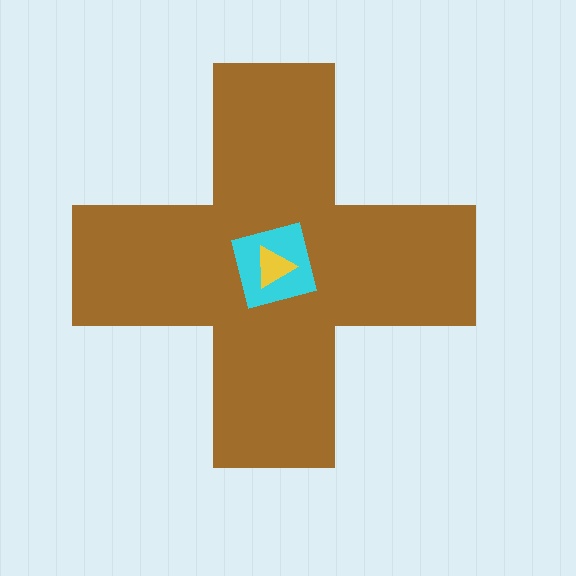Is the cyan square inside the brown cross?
Yes.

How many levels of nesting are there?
3.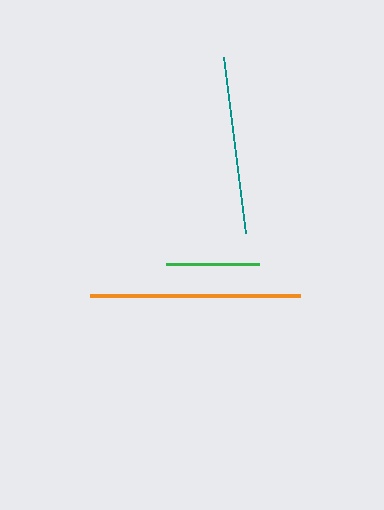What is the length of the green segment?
The green segment is approximately 93 pixels long.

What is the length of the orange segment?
The orange segment is approximately 210 pixels long.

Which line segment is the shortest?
The green line is the shortest at approximately 93 pixels.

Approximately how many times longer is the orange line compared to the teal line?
The orange line is approximately 1.2 times the length of the teal line.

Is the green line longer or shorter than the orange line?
The orange line is longer than the green line.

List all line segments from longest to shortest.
From longest to shortest: orange, teal, green.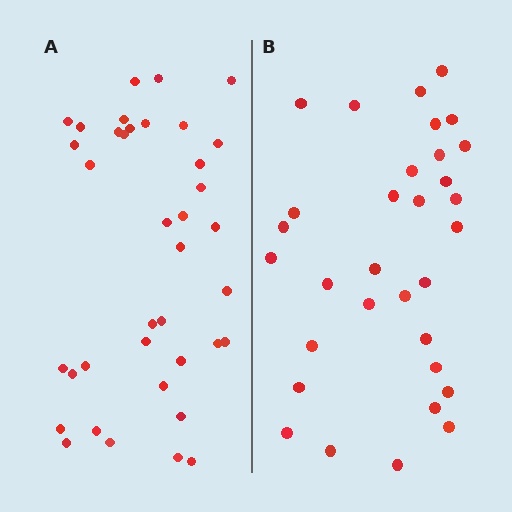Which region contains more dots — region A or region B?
Region A (the left region) has more dots.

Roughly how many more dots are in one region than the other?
Region A has about 6 more dots than region B.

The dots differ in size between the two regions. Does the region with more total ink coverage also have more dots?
No. Region B has more total ink coverage because its dots are larger, but region A actually contains more individual dots. Total area can be misleading — the number of items is what matters here.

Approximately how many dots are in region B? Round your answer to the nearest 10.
About 30 dots. (The exact count is 32, which rounds to 30.)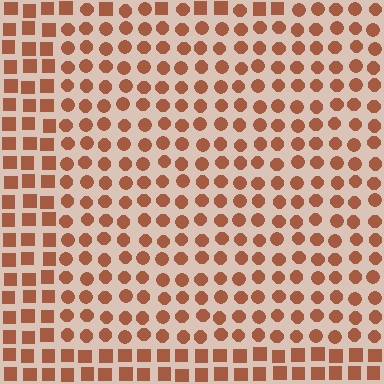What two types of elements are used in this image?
The image uses circles inside the rectangle region and squares outside it.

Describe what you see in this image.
The image is filled with small brown elements arranged in a uniform grid. A rectangle-shaped region contains circles, while the surrounding area contains squares. The boundary is defined purely by the change in element shape.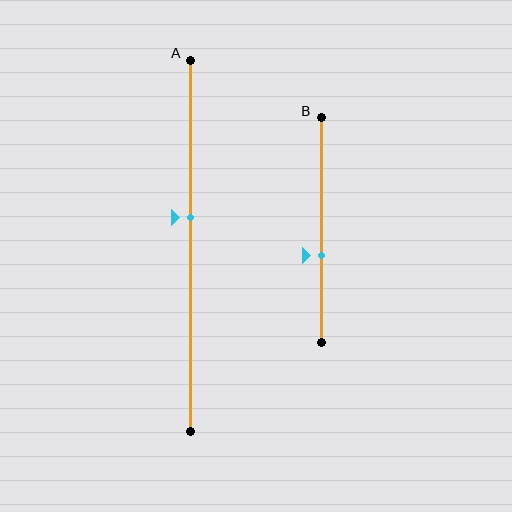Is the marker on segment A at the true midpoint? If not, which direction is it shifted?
No, the marker on segment A is shifted upward by about 8% of the segment length.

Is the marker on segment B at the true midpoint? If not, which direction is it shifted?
No, the marker on segment B is shifted downward by about 11% of the segment length.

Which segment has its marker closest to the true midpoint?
Segment A has its marker closest to the true midpoint.